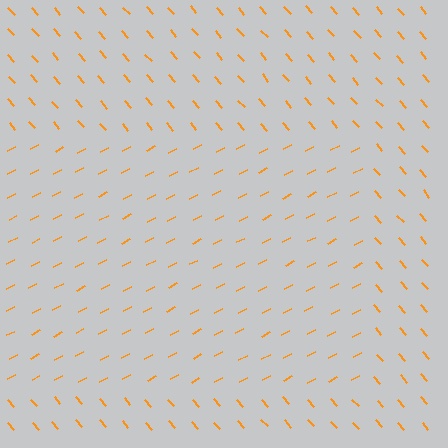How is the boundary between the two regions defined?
The boundary is defined purely by a change in line orientation (approximately 77 degrees difference). All lines are the same color and thickness.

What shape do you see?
I see a rectangle.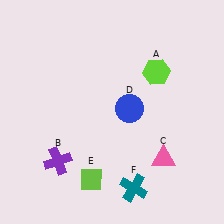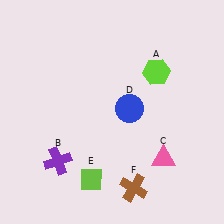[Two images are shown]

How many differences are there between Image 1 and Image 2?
There is 1 difference between the two images.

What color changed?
The cross (F) changed from teal in Image 1 to brown in Image 2.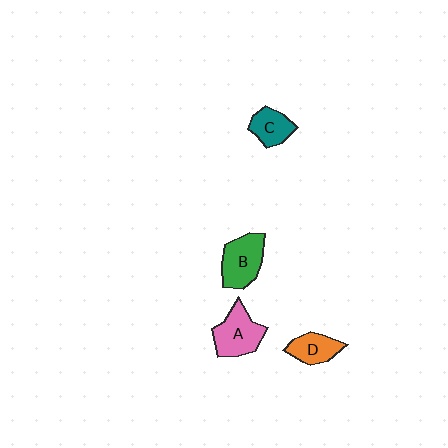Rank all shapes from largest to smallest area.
From largest to smallest: B (green), A (pink), D (orange), C (teal).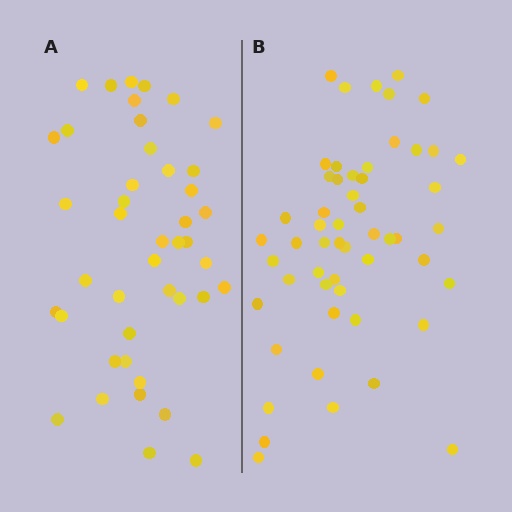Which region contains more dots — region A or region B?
Region B (the right region) has more dots.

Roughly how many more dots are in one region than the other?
Region B has roughly 12 or so more dots than region A.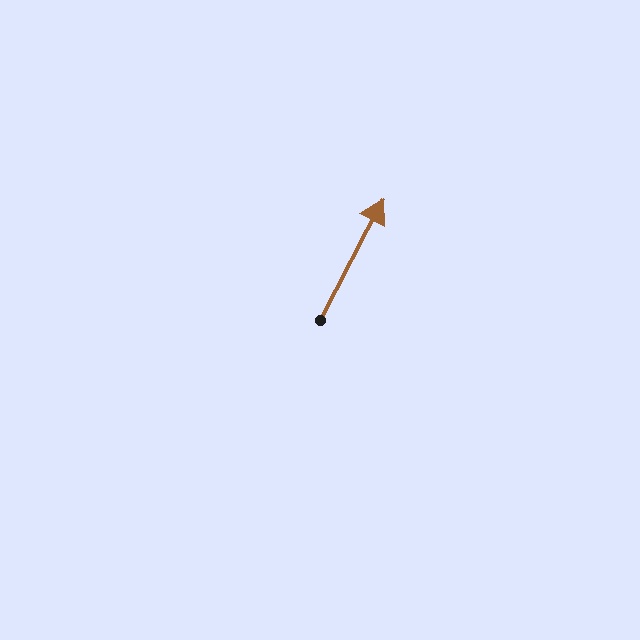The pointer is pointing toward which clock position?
Roughly 1 o'clock.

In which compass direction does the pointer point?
Northeast.